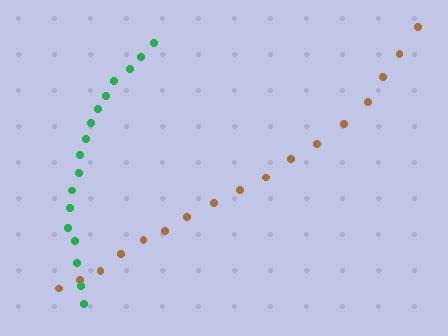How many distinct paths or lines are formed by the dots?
There are 2 distinct paths.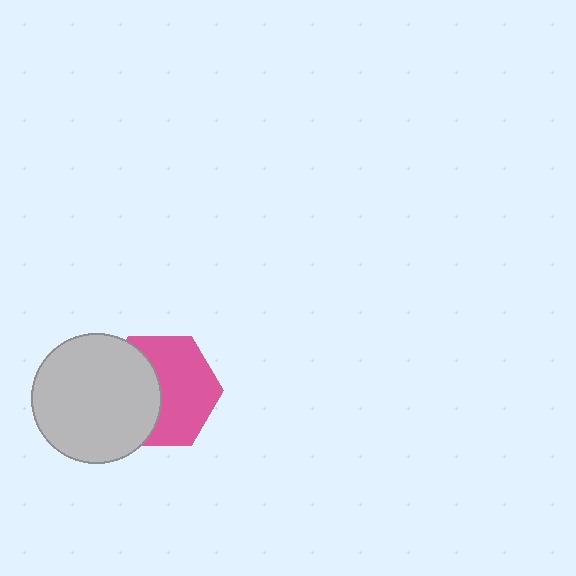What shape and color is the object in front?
The object in front is a light gray circle.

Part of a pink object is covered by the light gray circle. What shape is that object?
It is a hexagon.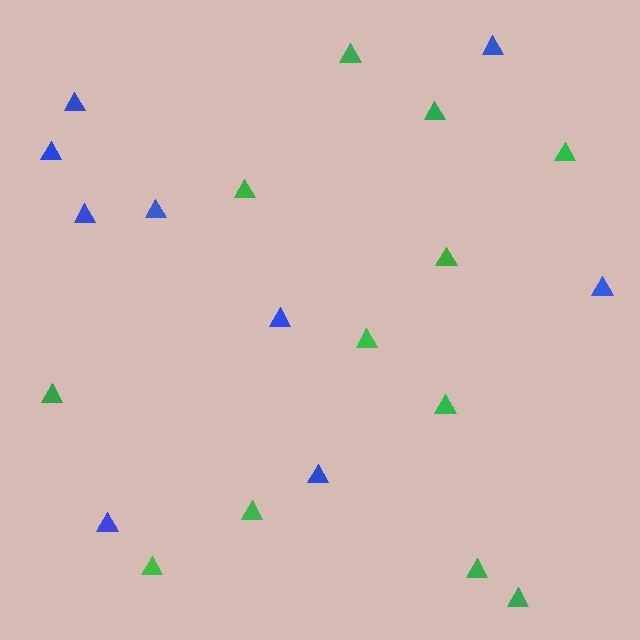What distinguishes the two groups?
There are 2 groups: one group of green triangles (12) and one group of blue triangles (9).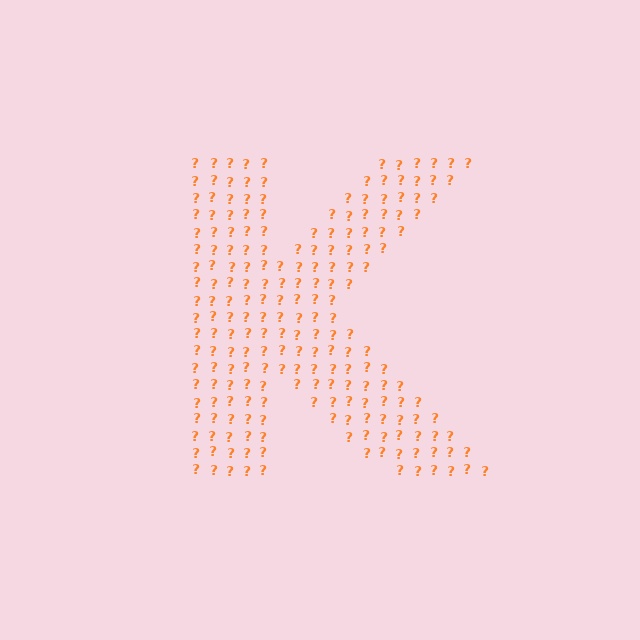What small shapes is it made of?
It is made of small question marks.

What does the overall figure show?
The overall figure shows the letter K.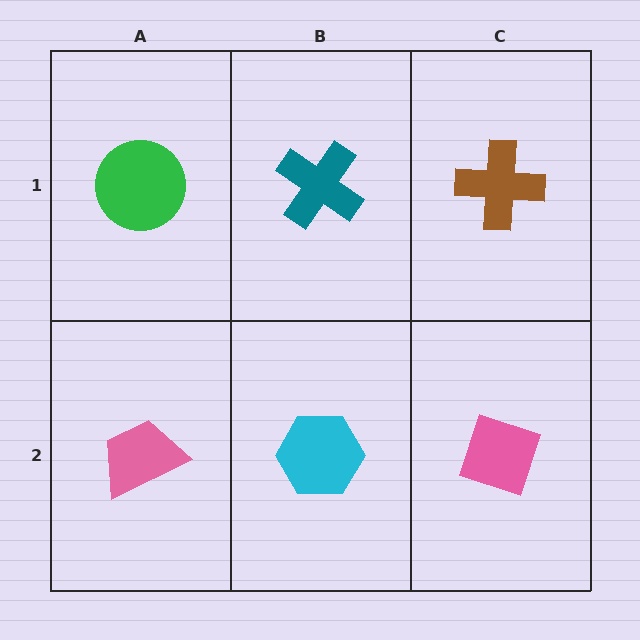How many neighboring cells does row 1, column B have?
3.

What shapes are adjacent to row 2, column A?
A green circle (row 1, column A), a cyan hexagon (row 2, column B).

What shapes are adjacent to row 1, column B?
A cyan hexagon (row 2, column B), a green circle (row 1, column A), a brown cross (row 1, column C).